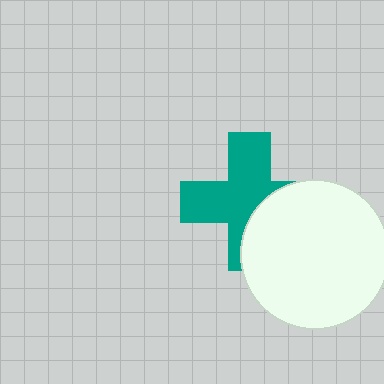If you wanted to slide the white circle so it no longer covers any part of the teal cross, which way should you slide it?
Slide it toward the lower-right — that is the most direct way to separate the two shapes.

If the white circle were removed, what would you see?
You would see the complete teal cross.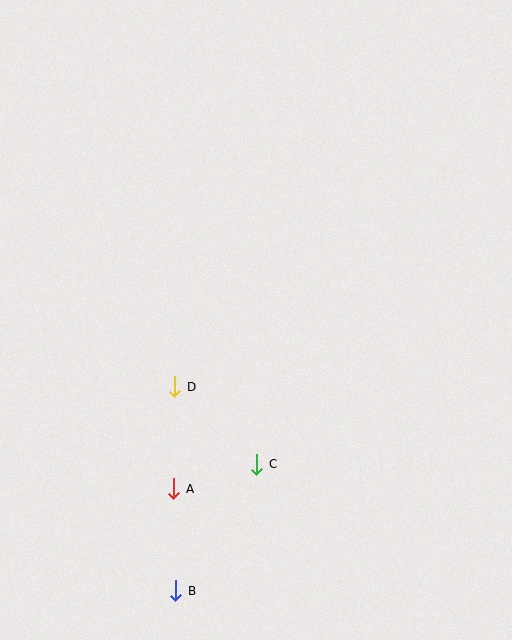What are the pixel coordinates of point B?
Point B is at (176, 591).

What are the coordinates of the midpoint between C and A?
The midpoint between C and A is at (215, 476).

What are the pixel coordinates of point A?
Point A is at (174, 489).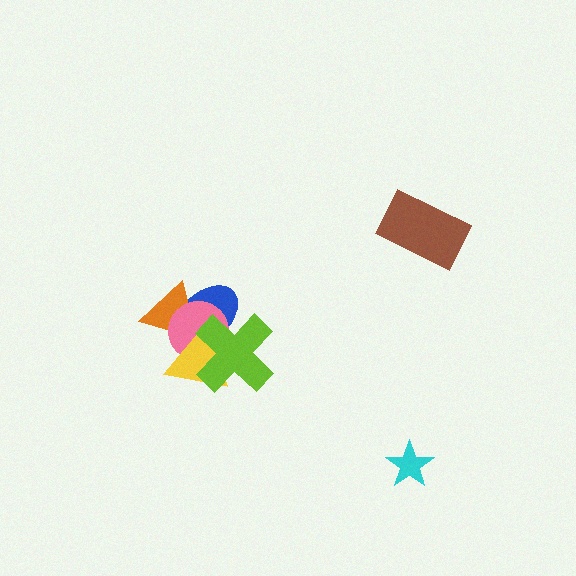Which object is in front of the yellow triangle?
The lime cross is in front of the yellow triangle.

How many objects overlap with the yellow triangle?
4 objects overlap with the yellow triangle.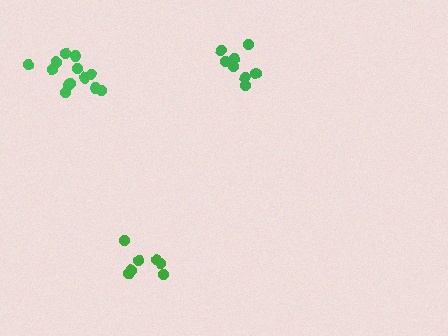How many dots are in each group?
Group 1: 13 dots, Group 2: 7 dots, Group 3: 8 dots (28 total).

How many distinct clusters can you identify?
There are 3 distinct clusters.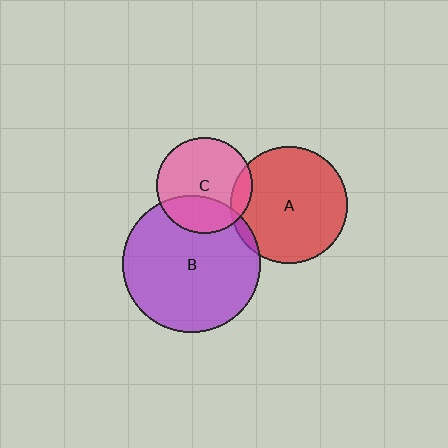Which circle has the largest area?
Circle B (purple).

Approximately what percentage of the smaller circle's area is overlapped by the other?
Approximately 10%.